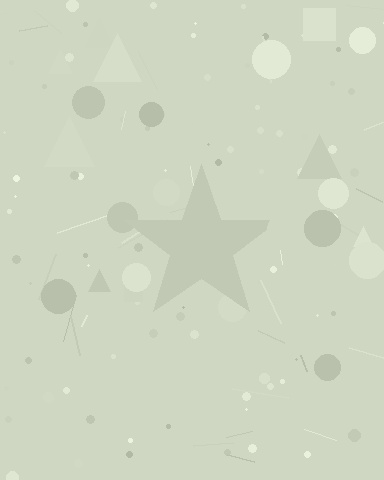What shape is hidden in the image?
A star is hidden in the image.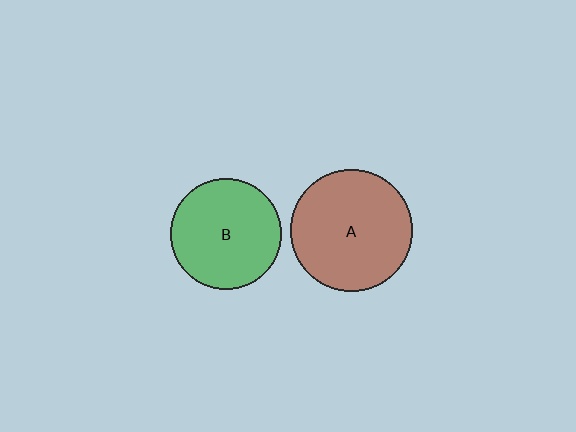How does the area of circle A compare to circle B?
Approximately 1.2 times.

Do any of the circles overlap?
No, none of the circles overlap.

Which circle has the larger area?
Circle A (brown).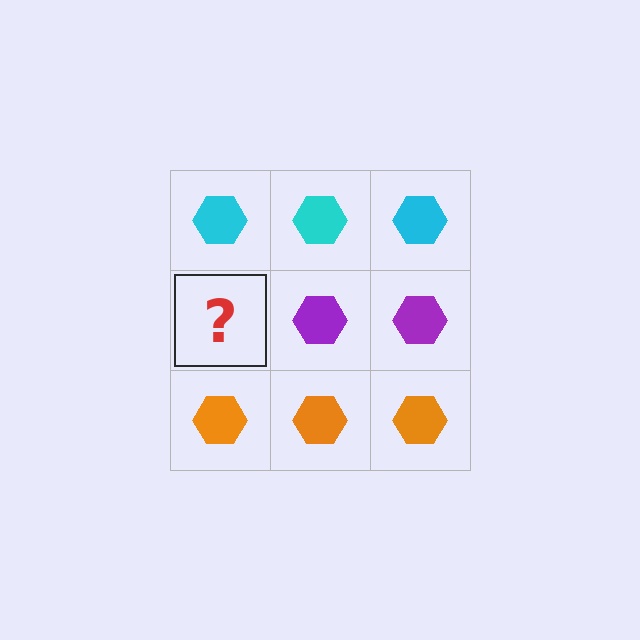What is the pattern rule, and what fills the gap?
The rule is that each row has a consistent color. The gap should be filled with a purple hexagon.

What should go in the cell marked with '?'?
The missing cell should contain a purple hexagon.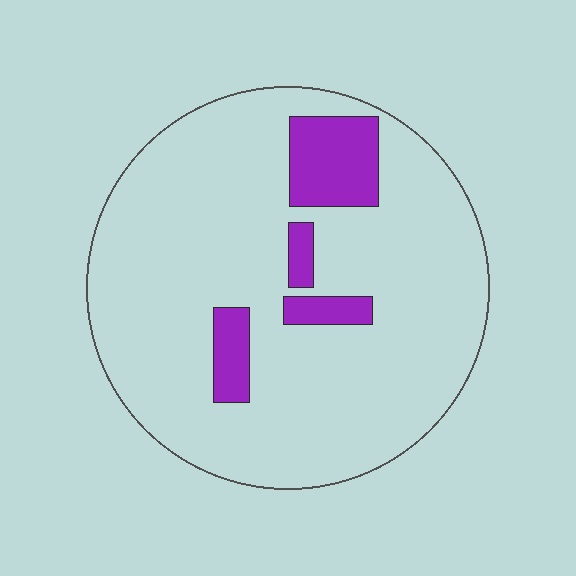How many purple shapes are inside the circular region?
4.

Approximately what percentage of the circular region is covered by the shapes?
Approximately 15%.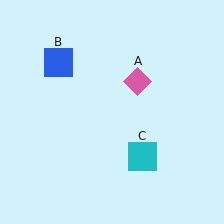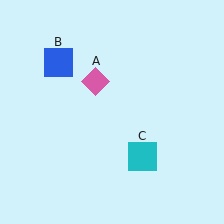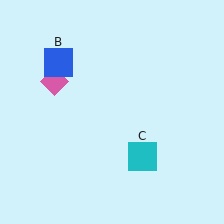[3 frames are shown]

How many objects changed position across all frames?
1 object changed position: pink diamond (object A).